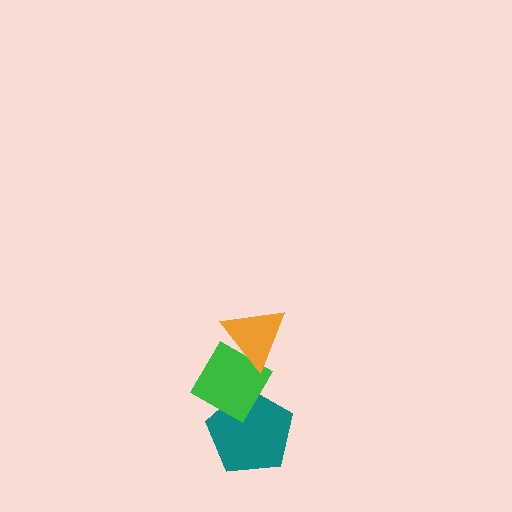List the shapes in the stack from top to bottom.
From top to bottom: the orange triangle, the green diamond, the teal pentagon.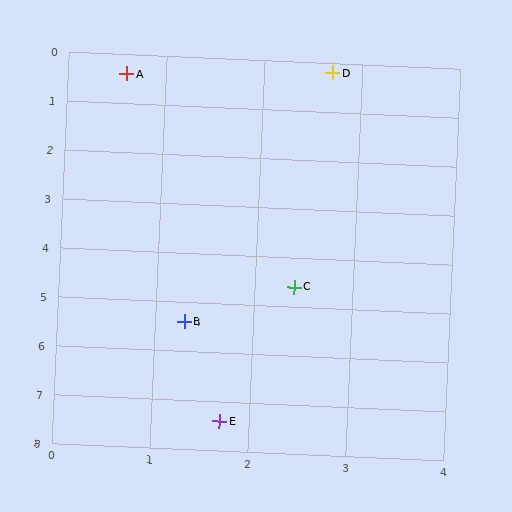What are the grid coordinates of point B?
Point B is at approximately (1.3, 5.4).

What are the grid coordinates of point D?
Point D is at approximately (2.7, 0.2).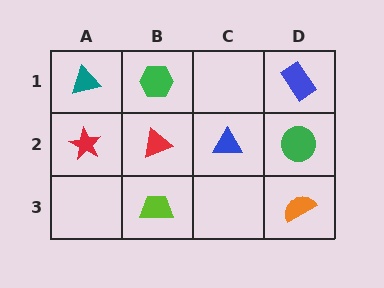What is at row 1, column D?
A blue rectangle.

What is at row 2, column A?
A red star.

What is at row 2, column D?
A green circle.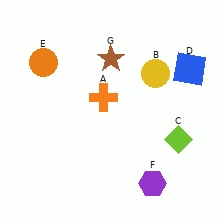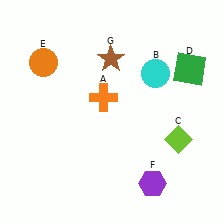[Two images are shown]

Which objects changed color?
B changed from yellow to cyan. D changed from blue to green.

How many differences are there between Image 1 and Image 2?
There are 2 differences between the two images.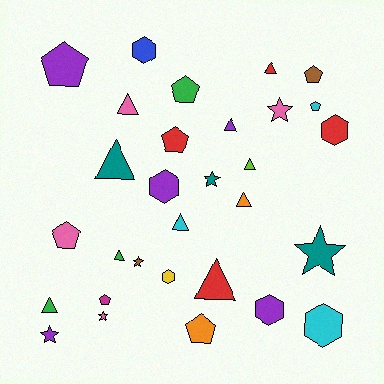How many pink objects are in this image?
There are 4 pink objects.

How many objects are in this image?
There are 30 objects.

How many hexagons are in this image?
There are 6 hexagons.